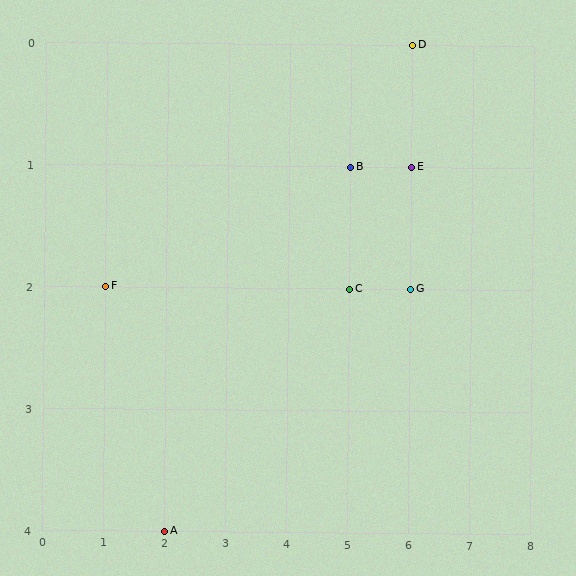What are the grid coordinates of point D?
Point D is at grid coordinates (6, 0).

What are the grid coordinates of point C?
Point C is at grid coordinates (5, 2).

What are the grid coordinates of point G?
Point G is at grid coordinates (6, 2).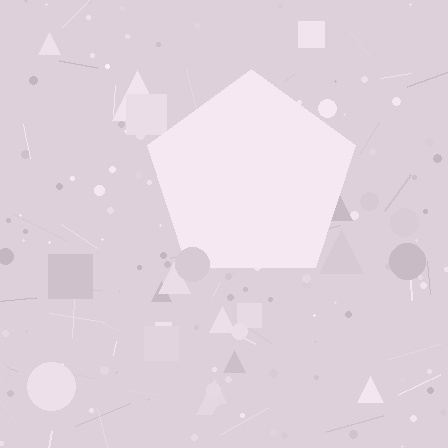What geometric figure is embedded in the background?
A pentagon is embedded in the background.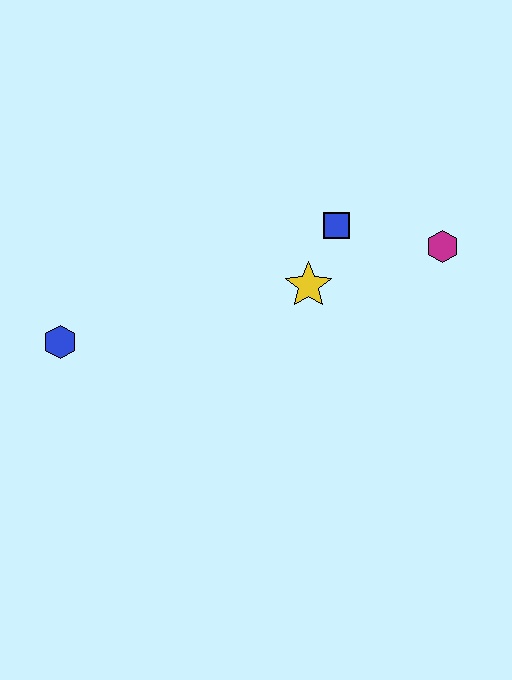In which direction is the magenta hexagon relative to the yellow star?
The magenta hexagon is to the right of the yellow star.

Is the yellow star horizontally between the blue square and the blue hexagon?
Yes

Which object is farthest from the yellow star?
The blue hexagon is farthest from the yellow star.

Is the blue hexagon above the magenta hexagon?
No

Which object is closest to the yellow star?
The blue square is closest to the yellow star.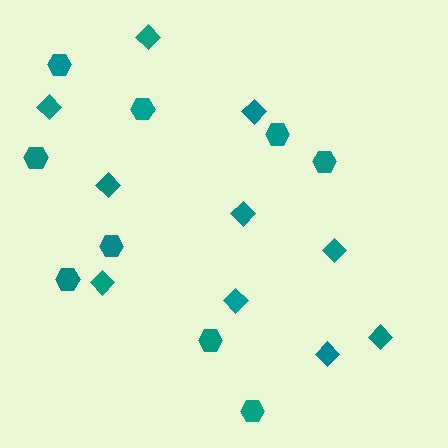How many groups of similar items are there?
There are 2 groups: one group of diamonds (10) and one group of hexagons (9).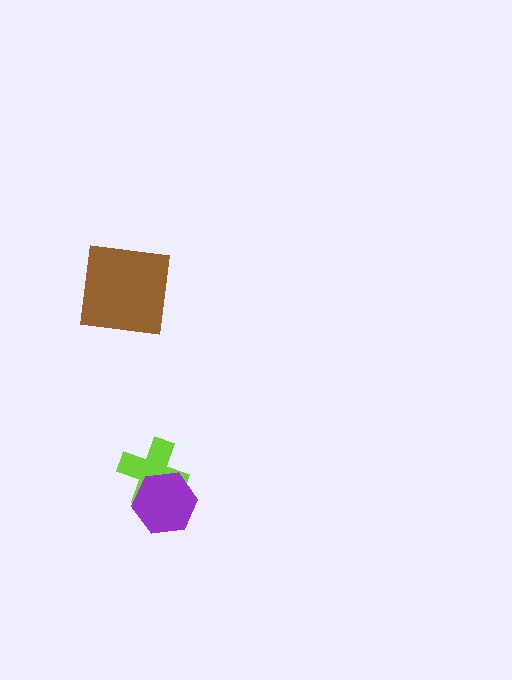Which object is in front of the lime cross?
The purple hexagon is in front of the lime cross.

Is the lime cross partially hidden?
Yes, it is partially covered by another shape.